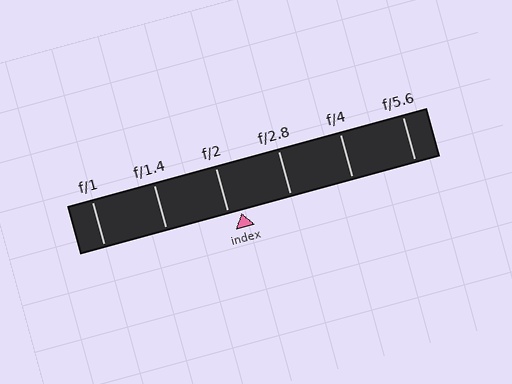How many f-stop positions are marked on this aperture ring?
There are 6 f-stop positions marked.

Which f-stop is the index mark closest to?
The index mark is closest to f/2.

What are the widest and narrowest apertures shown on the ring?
The widest aperture shown is f/1 and the narrowest is f/5.6.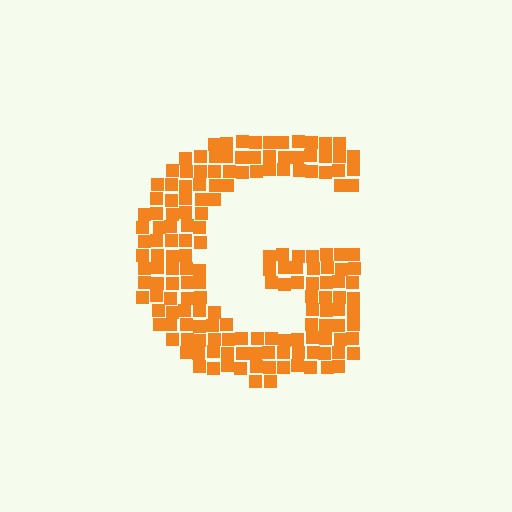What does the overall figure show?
The overall figure shows the letter G.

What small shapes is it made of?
It is made of small squares.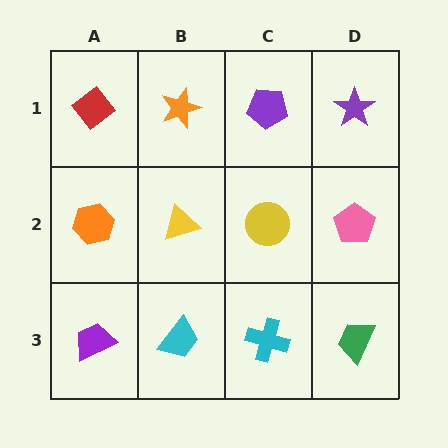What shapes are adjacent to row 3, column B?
A yellow triangle (row 2, column B), a purple trapezoid (row 3, column A), a cyan cross (row 3, column C).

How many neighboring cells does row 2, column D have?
3.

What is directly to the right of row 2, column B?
A yellow circle.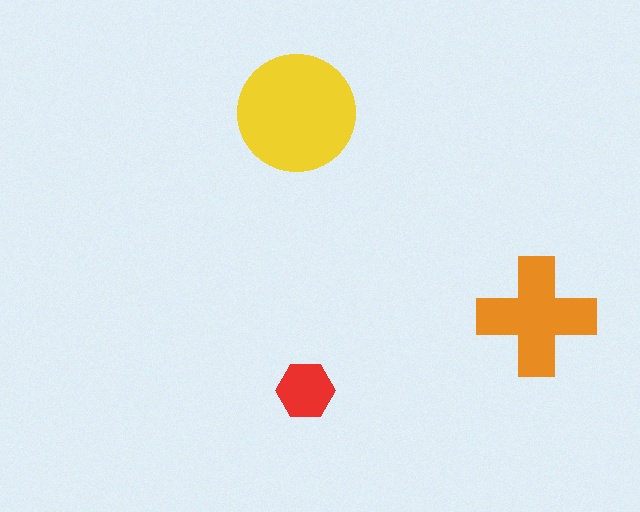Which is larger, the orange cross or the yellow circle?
The yellow circle.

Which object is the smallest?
The red hexagon.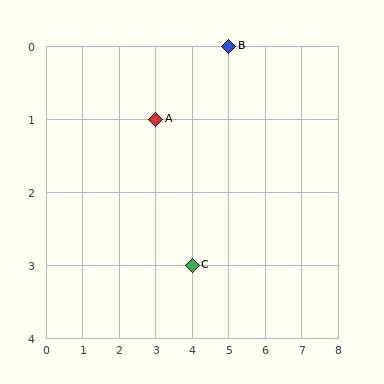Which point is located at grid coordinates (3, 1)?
Point A is at (3, 1).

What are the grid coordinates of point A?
Point A is at grid coordinates (3, 1).